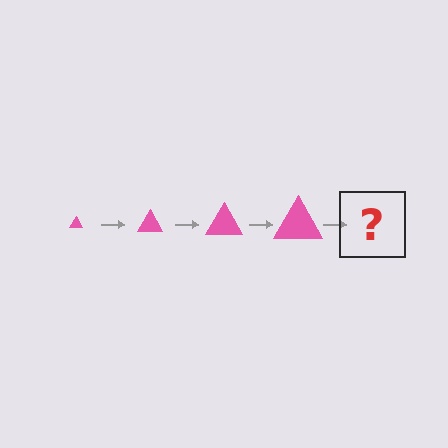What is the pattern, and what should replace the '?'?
The pattern is that the triangle gets progressively larger each step. The '?' should be a pink triangle, larger than the previous one.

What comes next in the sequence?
The next element should be a pink triangle, larger than the previous one.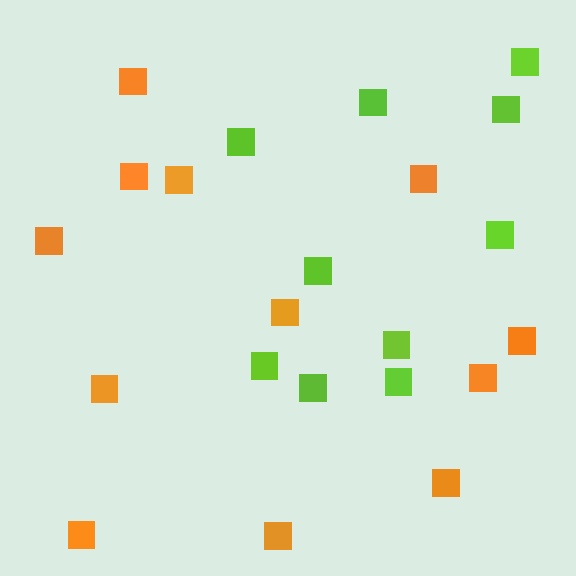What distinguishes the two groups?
There are 2 groups: one group of lime squares (10) and one group of orange squares (12).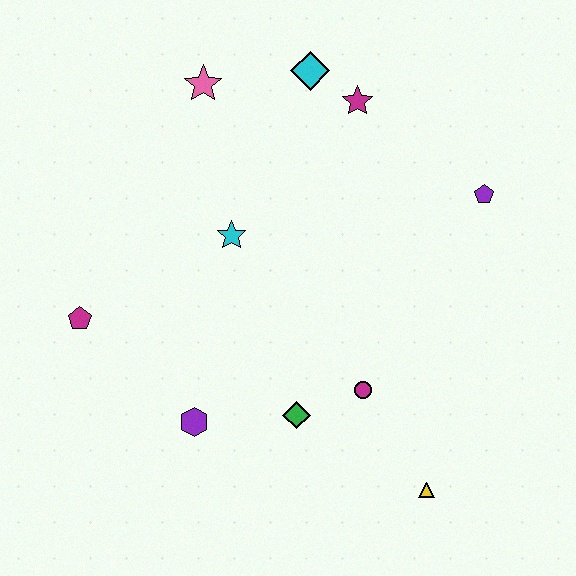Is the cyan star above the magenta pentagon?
Yes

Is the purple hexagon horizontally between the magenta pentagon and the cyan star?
Yes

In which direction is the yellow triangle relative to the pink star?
The yellow triangle is below the pink star.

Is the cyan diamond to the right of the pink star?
Yes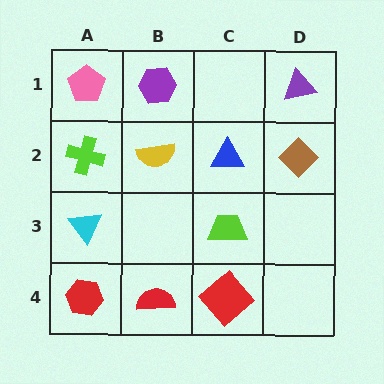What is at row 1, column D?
A purple triangle.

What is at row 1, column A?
A pink pentagon.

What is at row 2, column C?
A blue triangle.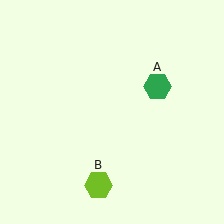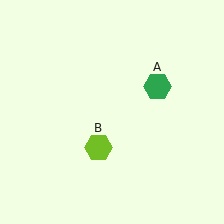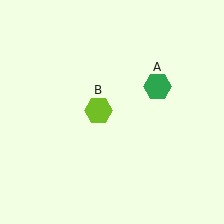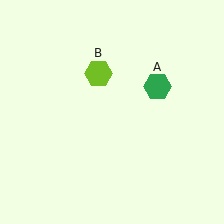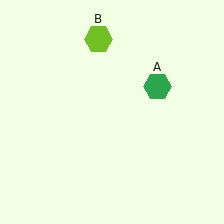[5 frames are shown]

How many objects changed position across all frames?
1 object changed position: lime hexagon (object B).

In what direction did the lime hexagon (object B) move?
The lime hexagon (object B) moved up.